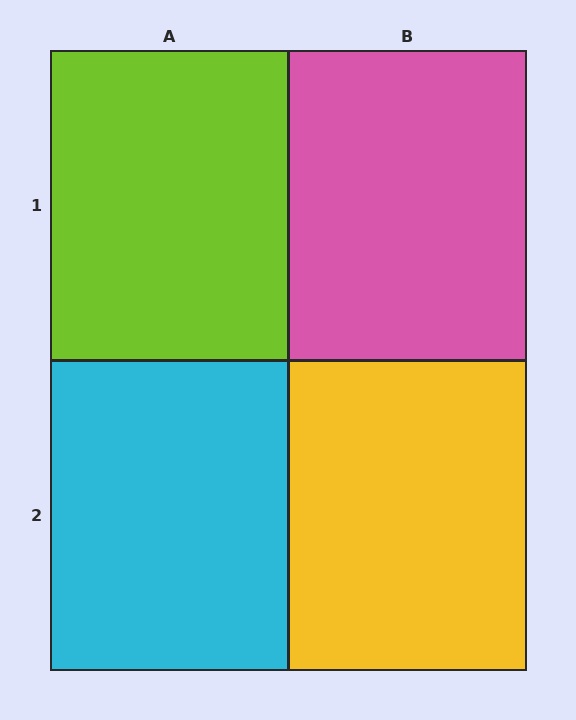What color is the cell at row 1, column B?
Pink.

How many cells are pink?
1 cell is pink.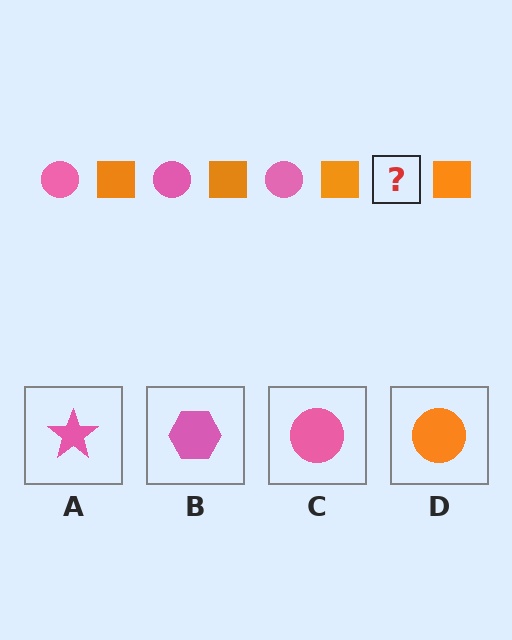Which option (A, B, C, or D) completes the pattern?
C.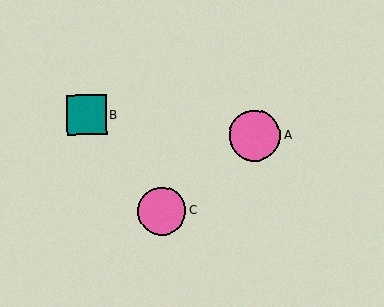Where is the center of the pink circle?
The center of the pink circle is at (162, 211).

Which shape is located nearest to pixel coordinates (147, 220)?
The pink circle (labeled C) at (162, 211) is nearest to that location.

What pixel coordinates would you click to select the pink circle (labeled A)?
Click at (255, 135) to select the pink circle A.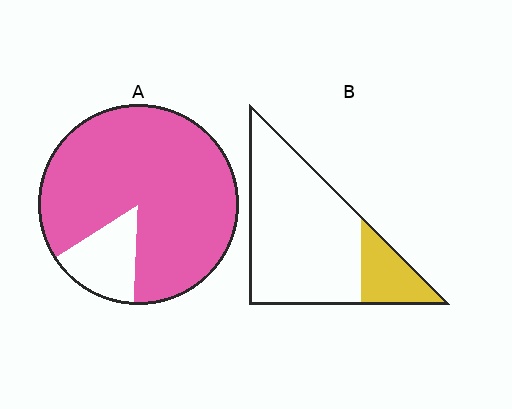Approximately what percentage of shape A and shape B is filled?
A is approximately 85% and B is approximately 20%.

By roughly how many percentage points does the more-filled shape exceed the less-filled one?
By roughly 65 percentage points (A over B).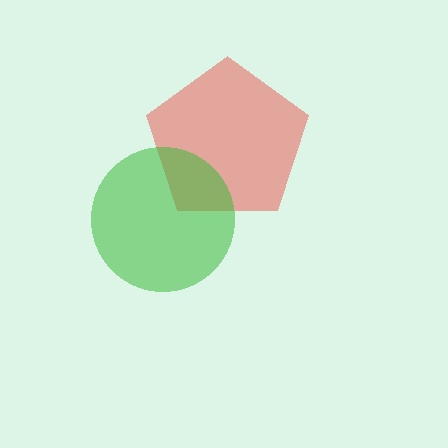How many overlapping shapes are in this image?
There are 2 overlapping shapes in the image.